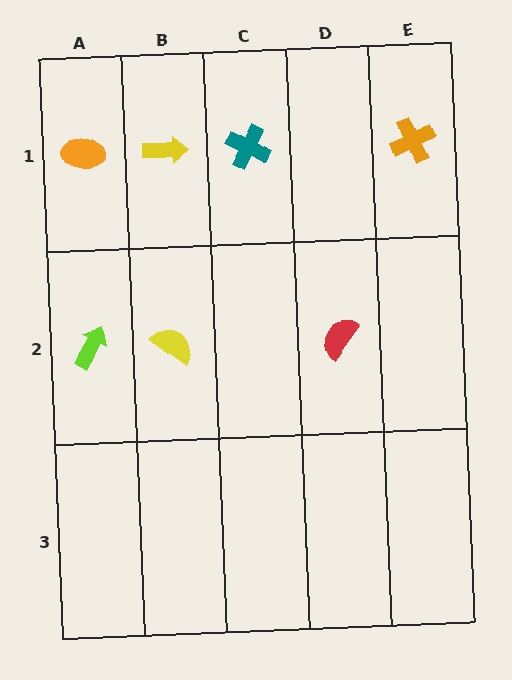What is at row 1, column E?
An orange cross.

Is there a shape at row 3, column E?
No, that cell is empty.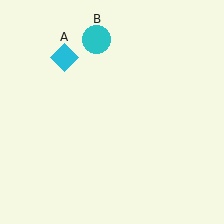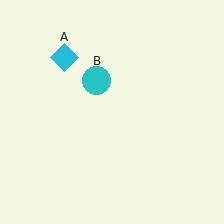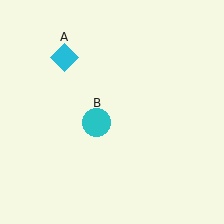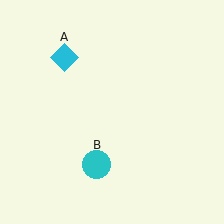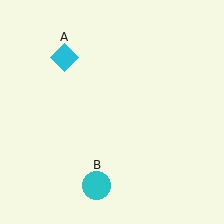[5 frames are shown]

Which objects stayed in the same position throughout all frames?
Cyan diamond (object A) remained stationary.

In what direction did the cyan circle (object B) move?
The cyan circle (object B) moved down.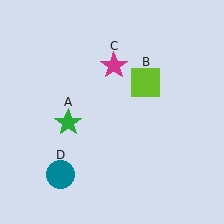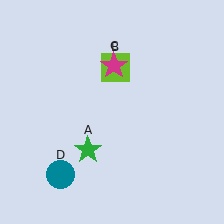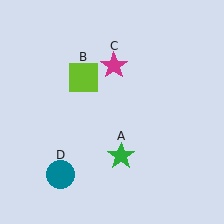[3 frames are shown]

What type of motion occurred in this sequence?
The green star (object A), lime square (object B) rotated counterclockwise around the center of the scene.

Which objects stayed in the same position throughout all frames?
Magenta star (object C) and teal circle (object D) remained stationary.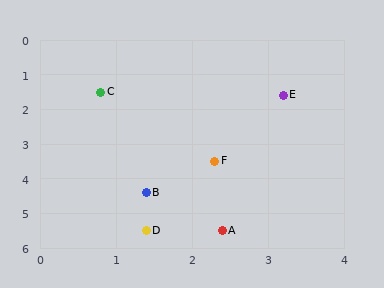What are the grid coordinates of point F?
Point F is at approximately (2.3, 3.5).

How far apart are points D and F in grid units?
Points D and F are about 2.2 grid units apart.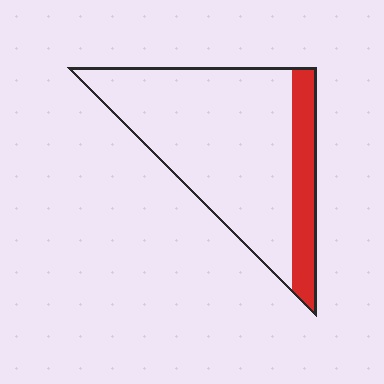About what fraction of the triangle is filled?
About one fifth (1/5).